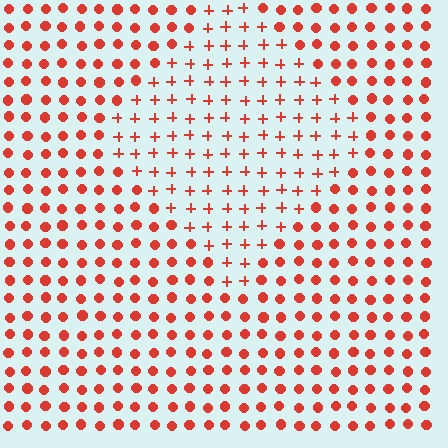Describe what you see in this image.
The image is filled with small red elements arranged in a uniform grid. A diamond-shaped region contains plus signs, while the surrounding area contains circles. The boundary is defined purely by the change in element shape.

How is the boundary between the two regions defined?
The boundary is defined by a change in element shape: plus signs inside vs. circles outside. All elements share the same color and spacing.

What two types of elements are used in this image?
The image uses plus signs inside the diamond region and circles outside it.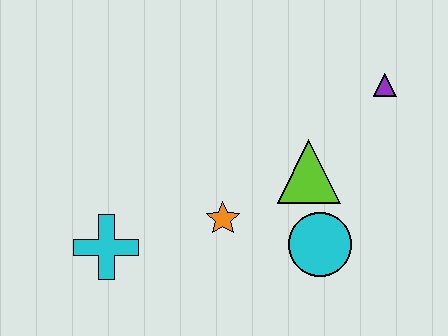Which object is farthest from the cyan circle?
The cyan cross is farthest from the cyan circle.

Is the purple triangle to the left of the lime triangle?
No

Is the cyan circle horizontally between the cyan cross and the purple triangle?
Yes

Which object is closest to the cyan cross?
The orange star is closest to the cyan cross.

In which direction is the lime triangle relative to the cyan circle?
The lime triangle is above the cyan circle.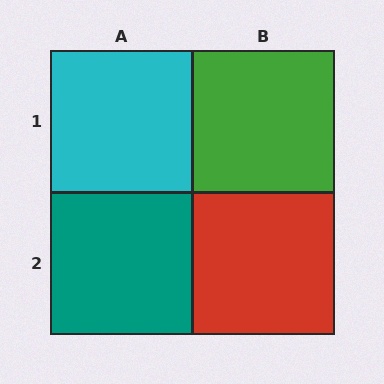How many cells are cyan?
1 cell is cyan.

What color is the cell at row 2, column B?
Red.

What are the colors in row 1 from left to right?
Cyan, green.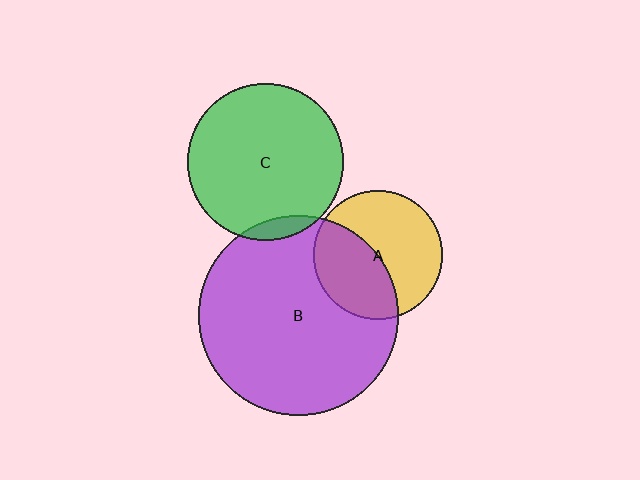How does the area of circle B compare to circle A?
Approximately 2.4 times.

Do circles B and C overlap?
Yes.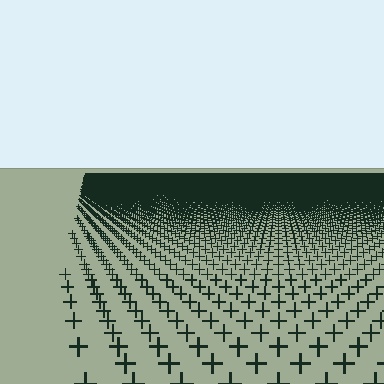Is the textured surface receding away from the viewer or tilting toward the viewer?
The surface is receding away from the viewer. Texture elements get smaller and denser toward the top.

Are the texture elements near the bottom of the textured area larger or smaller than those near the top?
Larger. Near the bottom, elements are closer to the viewer and appear at a bigger on-screen size.